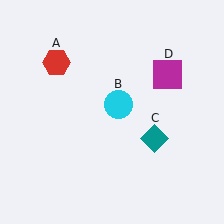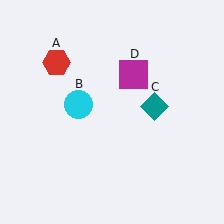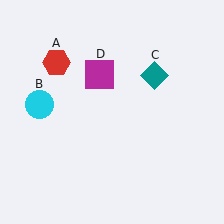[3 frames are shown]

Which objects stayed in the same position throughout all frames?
Red hexagon (object A) remained stationary.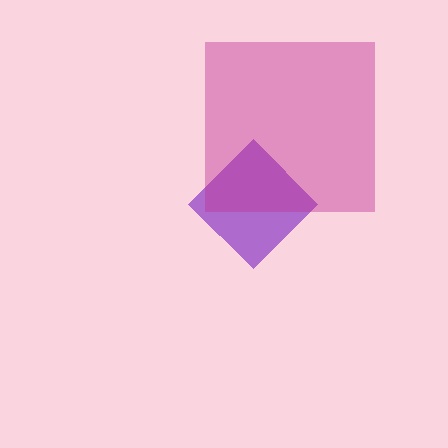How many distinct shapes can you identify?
There are 2 distinct shapes: a purple diamond, a magenta square.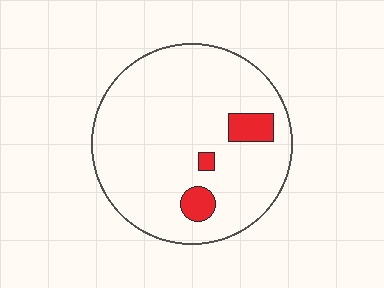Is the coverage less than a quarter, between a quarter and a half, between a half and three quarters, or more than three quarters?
Less than a quarter.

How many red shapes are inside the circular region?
3.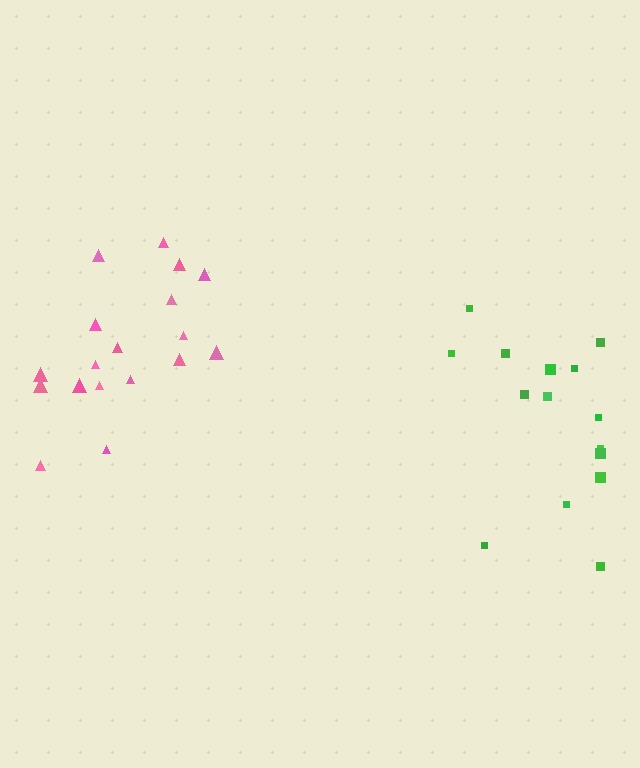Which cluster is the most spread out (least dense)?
Green.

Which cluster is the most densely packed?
Pink.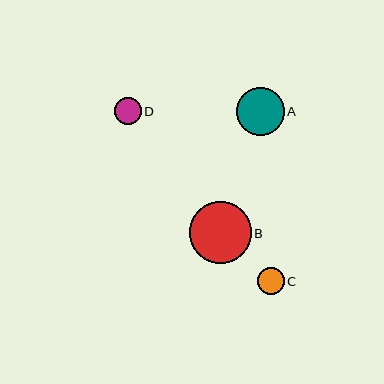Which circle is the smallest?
Circle C is the smallest with a size of approximately 27 pixels.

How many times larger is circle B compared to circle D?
Circle B is approximately 2.3 times the size of circle D.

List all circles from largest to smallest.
From largest to smallest: B, A, D, C.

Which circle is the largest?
Circle B is the largest with a size of approximately 61 pixels.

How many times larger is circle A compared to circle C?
Circle A is approximately 1.8 times the size of circle C.